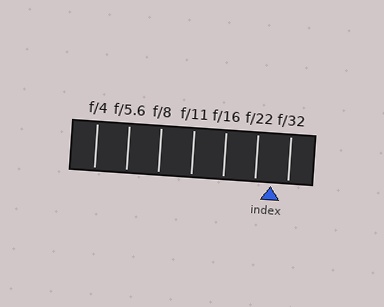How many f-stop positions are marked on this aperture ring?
There are 7 f-stop positions marked.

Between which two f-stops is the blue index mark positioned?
The index mark is between f/22 and f/32.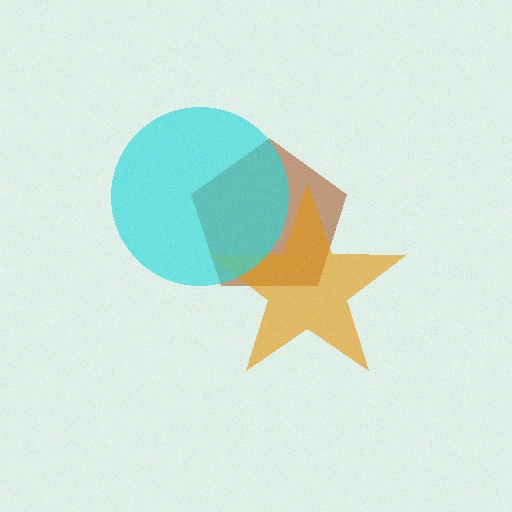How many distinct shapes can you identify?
There are 3 distinct shapes: a brown pentagon, an orange star, a cyan circle.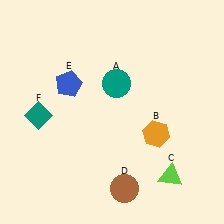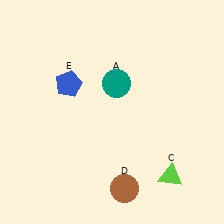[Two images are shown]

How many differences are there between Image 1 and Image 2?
There are 2 differences between the two images.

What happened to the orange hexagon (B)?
The orange hexagon (B) was removed in Image 2. It was in the bottom-right area of Image 1.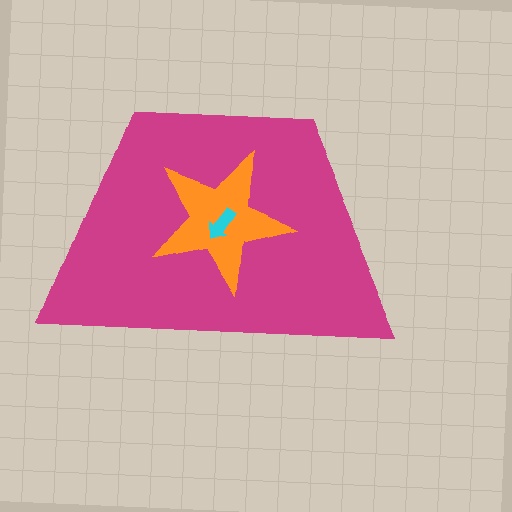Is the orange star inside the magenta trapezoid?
Yes.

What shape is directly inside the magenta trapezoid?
The orange star.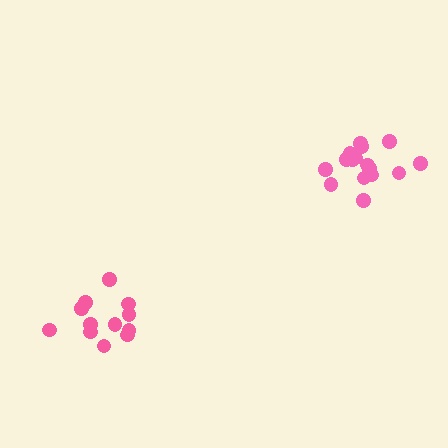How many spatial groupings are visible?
There are 2 spatial groupings.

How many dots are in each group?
Group 1: 16 dots, Group 2: 12 dots (28 total).